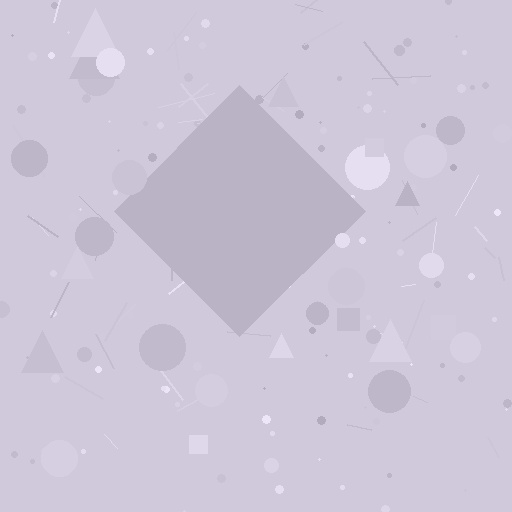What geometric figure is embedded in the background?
A diamond is embedded in the background.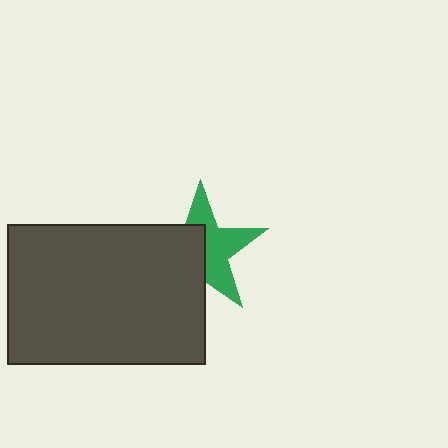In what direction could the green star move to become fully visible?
The green star could move toward the upper-right. That would shift it out from behind the dark gray rectangle entirely.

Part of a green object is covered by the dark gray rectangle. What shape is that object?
It is a star.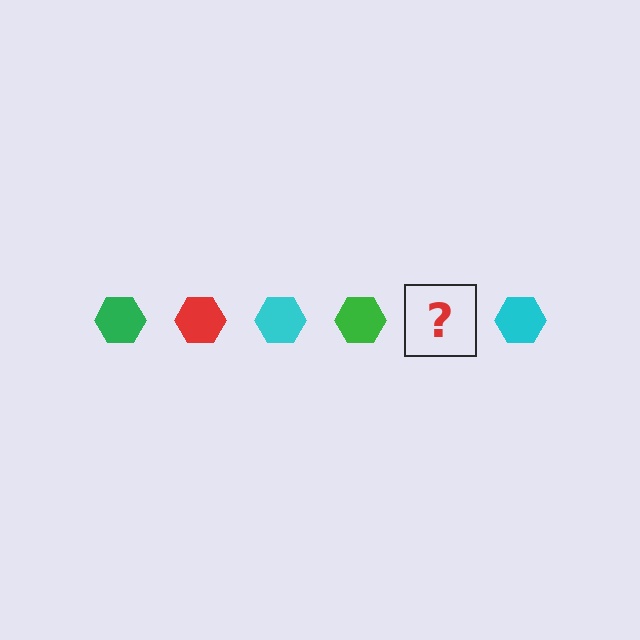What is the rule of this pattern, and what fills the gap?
The rule is that the pattern cycles through green, red, cyan hexagons. The gap should be filled with a red hexagon.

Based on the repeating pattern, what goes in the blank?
The blank should be a red hexagon.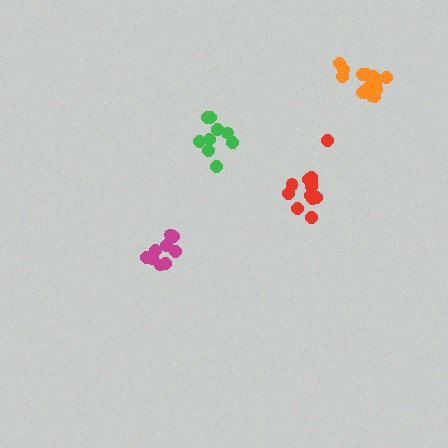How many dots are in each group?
Group 1: 9 dots, Group 2: 9 dots, Group 3: 12 dots, Group 4: 13 dots (43 total).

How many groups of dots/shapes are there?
There are 4 groups.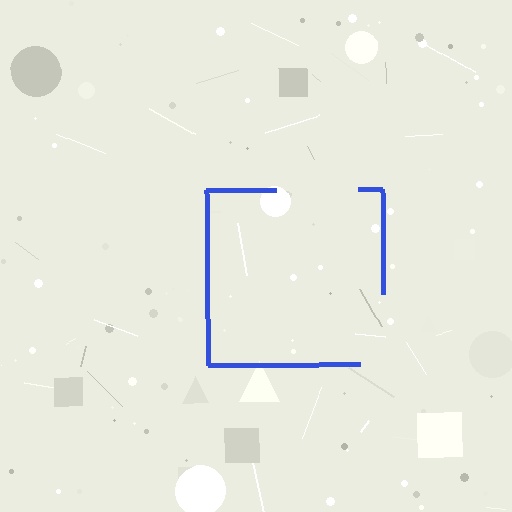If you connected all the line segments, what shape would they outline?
They would outline a square.